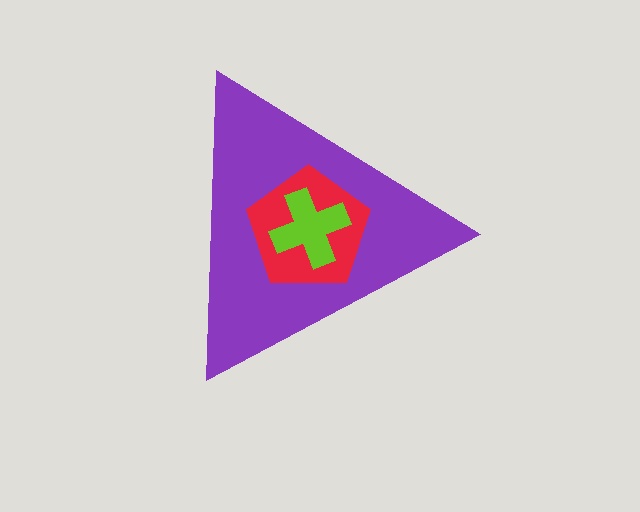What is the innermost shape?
The lime cross.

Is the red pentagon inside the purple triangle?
Yes.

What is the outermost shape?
The purple triangle.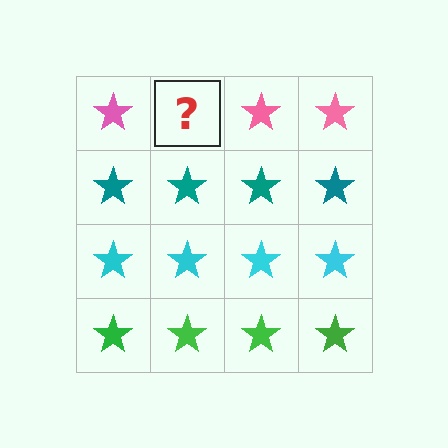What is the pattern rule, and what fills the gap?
The rule is that each row has a consistent color. The gap should be filled with a pink star.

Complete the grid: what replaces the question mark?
The question mark should be replaced with a pink star.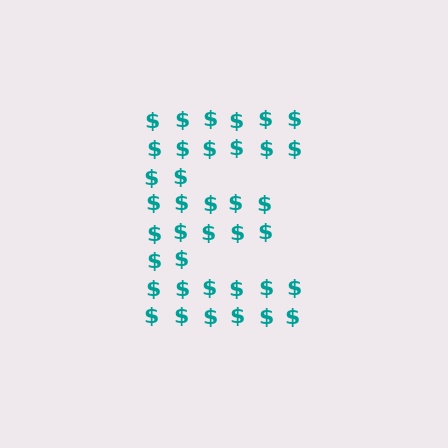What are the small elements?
The small elements are dollar signs.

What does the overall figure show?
The overall figure shows the letter E.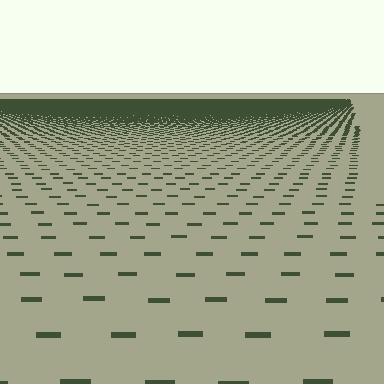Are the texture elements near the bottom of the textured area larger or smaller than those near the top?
Larger. Near the bottom, elements are closer to the viewer and appear at a bigger on-screen size.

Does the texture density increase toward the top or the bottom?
Density increases toward the top.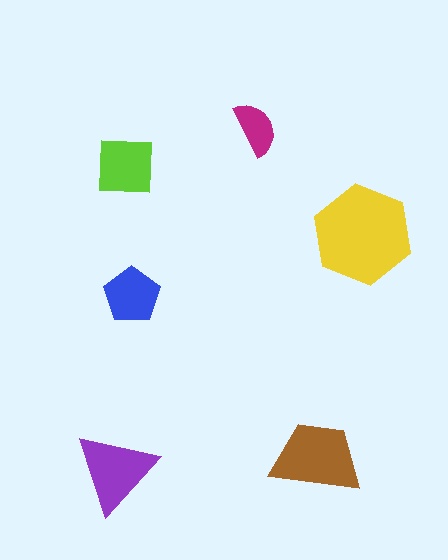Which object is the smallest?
The magenta semicircle.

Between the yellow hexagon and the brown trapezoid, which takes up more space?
The yellow hexagon.